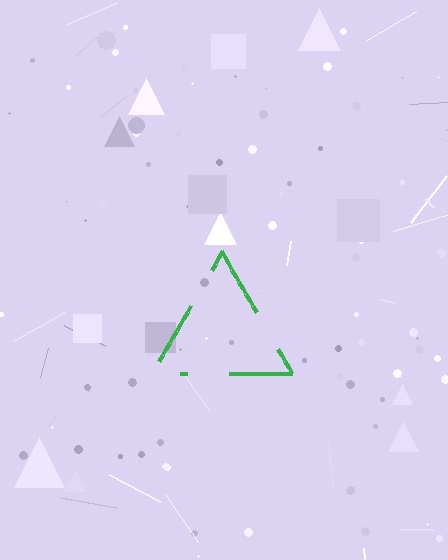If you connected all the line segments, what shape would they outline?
They would outline a triangle.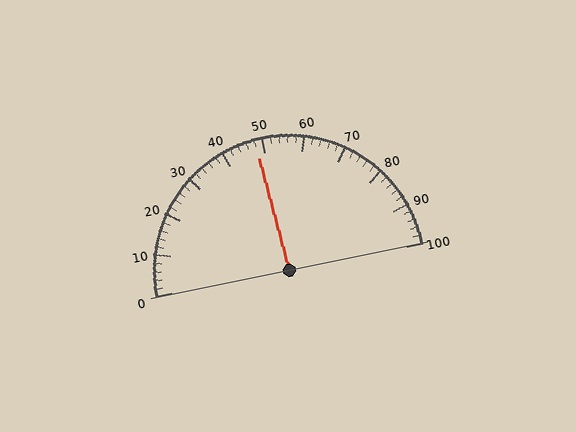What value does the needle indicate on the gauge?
The needle indicates approximately 48.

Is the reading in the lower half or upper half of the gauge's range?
The reading is in the lower half of the range (0 to 100).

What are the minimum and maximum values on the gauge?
The gauge ranges from 0 to 100.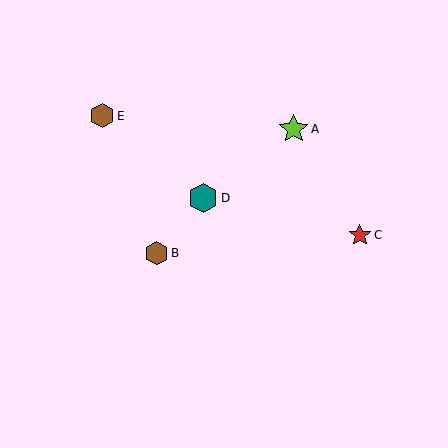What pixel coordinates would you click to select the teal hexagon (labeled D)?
Click at (203, 198) to select the teal hexagon D.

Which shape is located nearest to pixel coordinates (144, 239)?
The brown hexagon (labeled B) at (157, 253) is nearest to that location.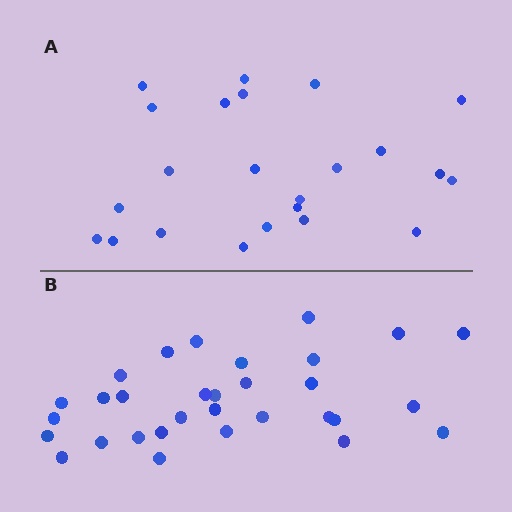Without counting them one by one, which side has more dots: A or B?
Region B (the bottom region) has more dots.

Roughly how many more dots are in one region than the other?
Region B has roughly 8 or so more dots than region A.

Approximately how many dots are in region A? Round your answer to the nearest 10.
About 20 dots. (The exact count is 23, which rounds to 20.)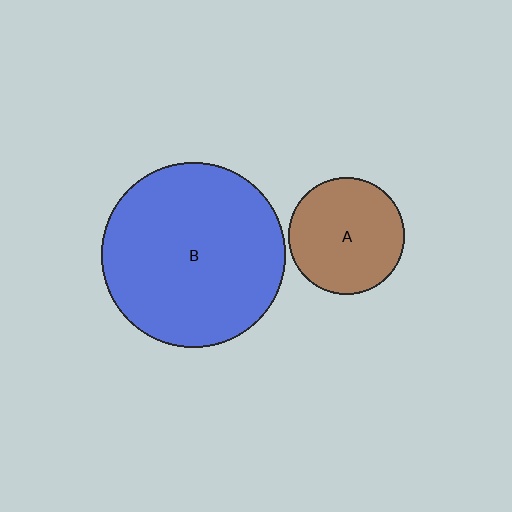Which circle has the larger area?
Circle B (blue).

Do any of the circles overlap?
No, none of the circles overlap.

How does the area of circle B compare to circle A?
Approximately 2.5 times.